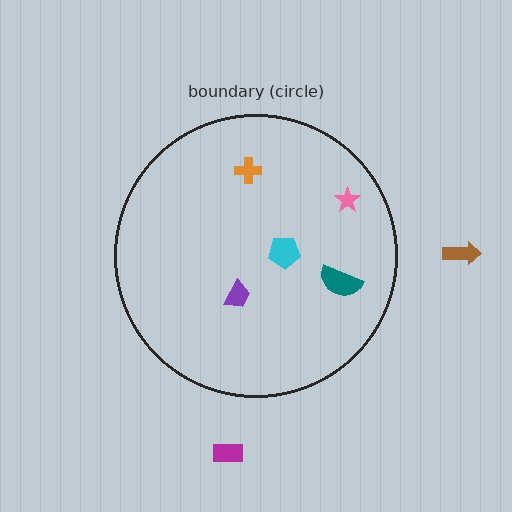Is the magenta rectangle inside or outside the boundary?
Outside.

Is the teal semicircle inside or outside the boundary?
Inside.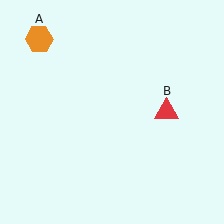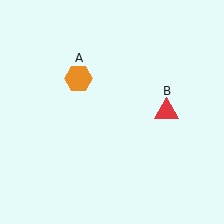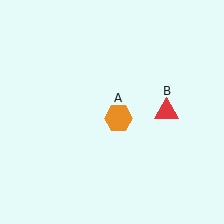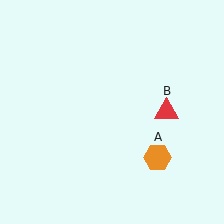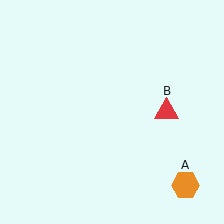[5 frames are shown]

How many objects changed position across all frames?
1 object changed position: orange hexagon (object A).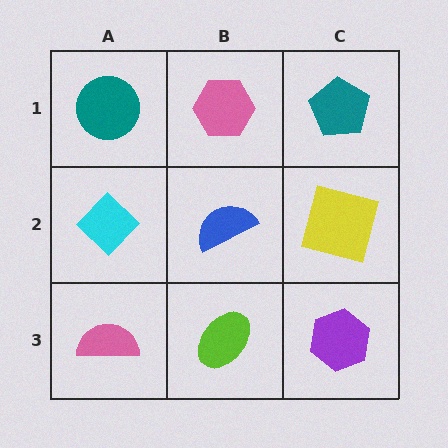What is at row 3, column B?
A lime ellipse.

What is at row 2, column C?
A yellow square.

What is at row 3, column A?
A pink semicircle.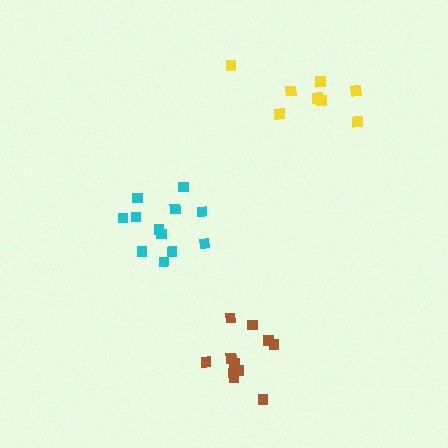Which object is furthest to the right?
The yellow cluster is rightmost.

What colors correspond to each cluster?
The clusters are colored: brown, yellow, cyan.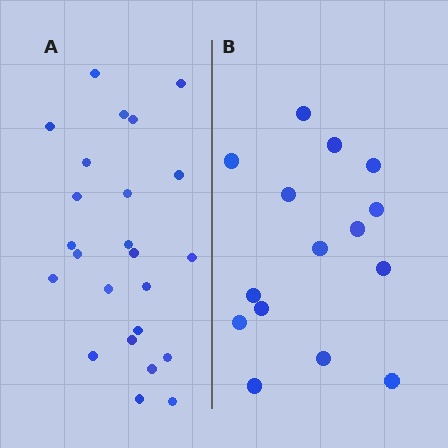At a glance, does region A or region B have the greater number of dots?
Region A (the left region) has more dots.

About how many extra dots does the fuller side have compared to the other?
Region A has roughly 8 or so more dots than region B.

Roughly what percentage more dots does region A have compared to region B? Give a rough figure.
About 60% more.